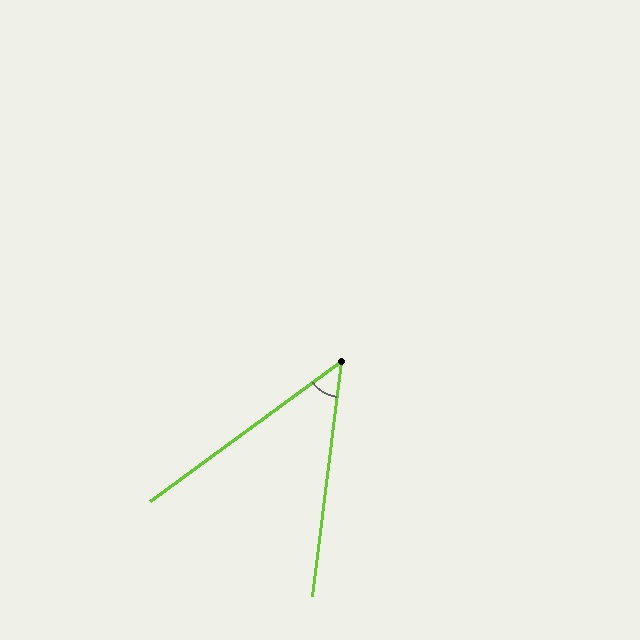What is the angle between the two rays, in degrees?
Approximately 47 degrees.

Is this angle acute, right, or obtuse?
It is acute.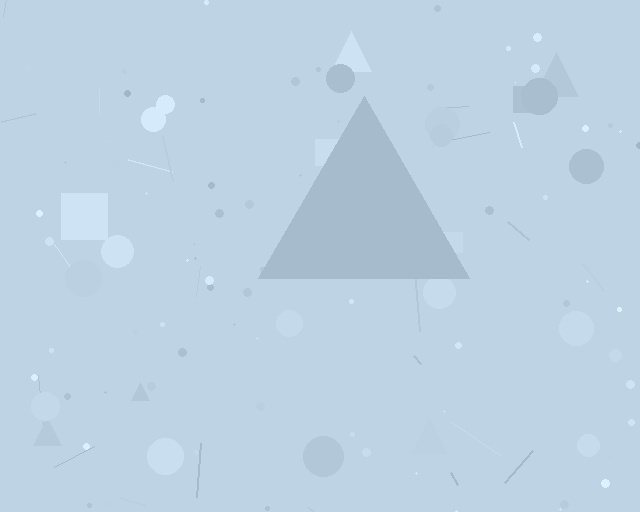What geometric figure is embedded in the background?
A triangle is embedded in the background.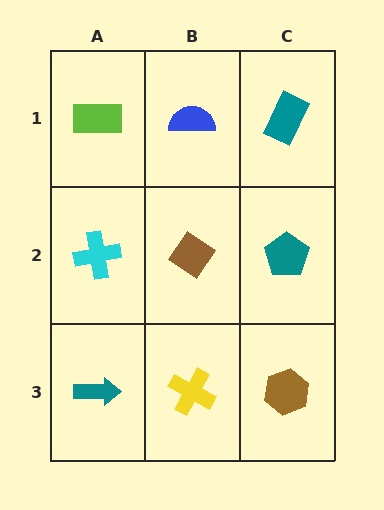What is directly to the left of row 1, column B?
A lime rectangle.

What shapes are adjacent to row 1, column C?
A teal pentagon (row 2, column C), a blue semicircle (row 1, column B).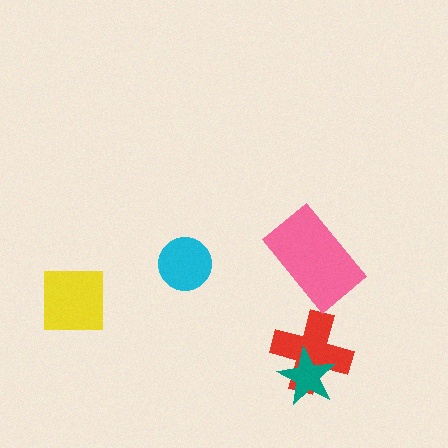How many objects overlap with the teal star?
1 object overlaps with the teal star.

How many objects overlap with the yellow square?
0 objects overlap with the yellow square.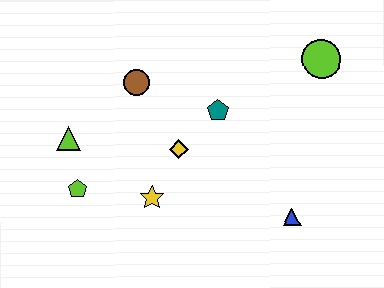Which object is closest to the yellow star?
The yellow diamond is closest to the yellow star.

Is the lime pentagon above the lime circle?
No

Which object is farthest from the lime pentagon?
The lime circle is farthest from the lime pentagon.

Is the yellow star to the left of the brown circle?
No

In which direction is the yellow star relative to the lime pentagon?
The yellow star is to the right of the lime pentagon.